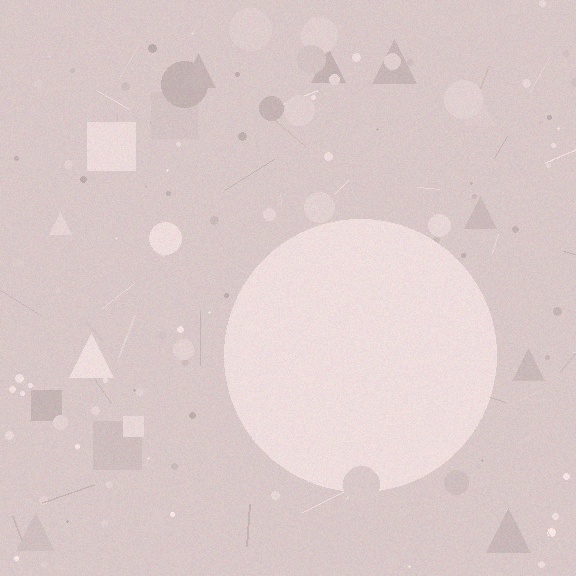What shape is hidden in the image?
A circle is hidden in the image.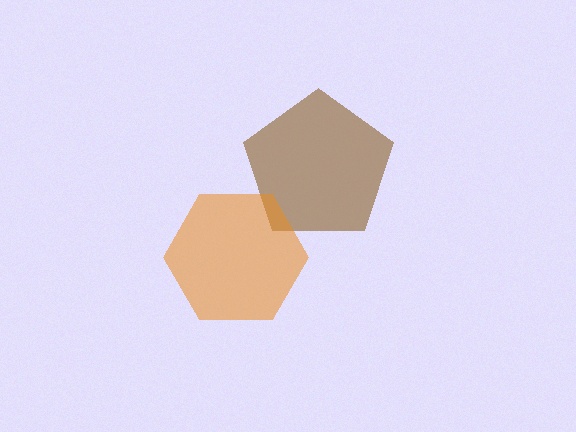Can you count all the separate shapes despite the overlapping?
Yes, there are 2 separate shapes.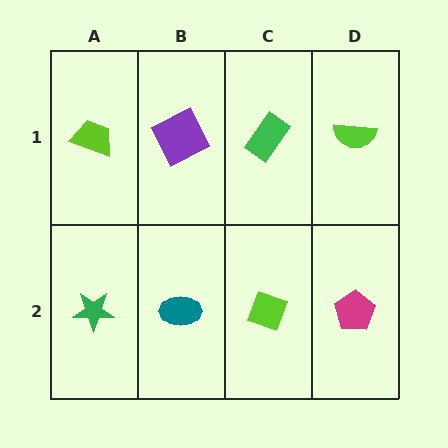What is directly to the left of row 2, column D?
A lime diamond.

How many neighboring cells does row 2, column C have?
3.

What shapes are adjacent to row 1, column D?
A magenta pentagon (row 2, column D), a green rectangle (row 1, column C).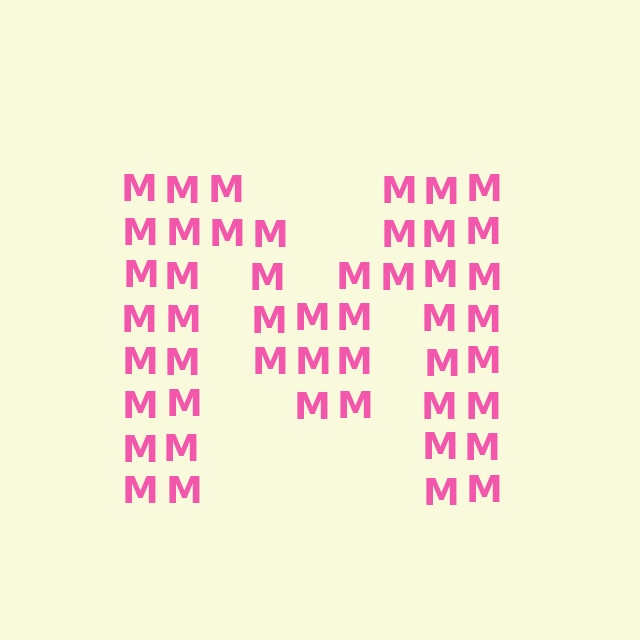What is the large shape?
The large shape is the letter M.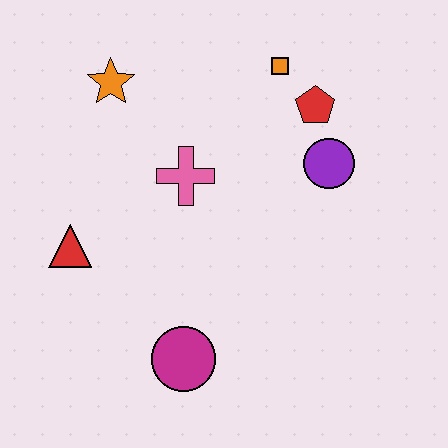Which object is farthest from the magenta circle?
The orange square is farthest from the magenta circle.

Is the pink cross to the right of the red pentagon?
No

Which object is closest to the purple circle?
The red pentagon is closest to the purple circle.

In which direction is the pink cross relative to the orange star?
The pink cross is below the orange star.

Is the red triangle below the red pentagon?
Yes